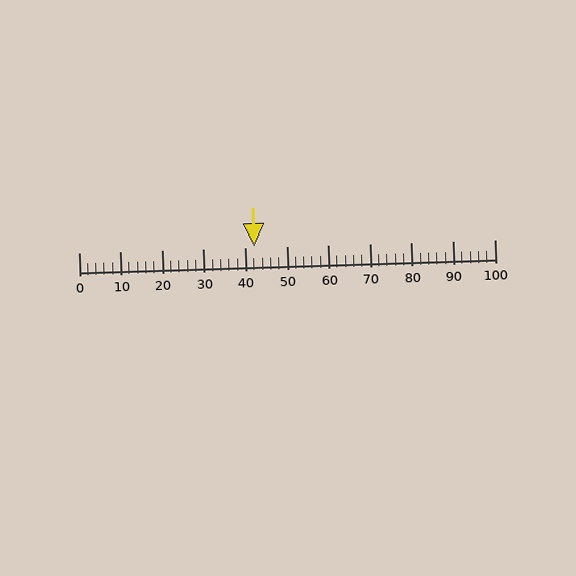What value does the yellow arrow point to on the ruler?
The yellow arrow points to approximately 42.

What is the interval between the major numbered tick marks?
The major tick marks are spaced 10 units apart.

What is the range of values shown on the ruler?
The ruler shows values from 0 to 100.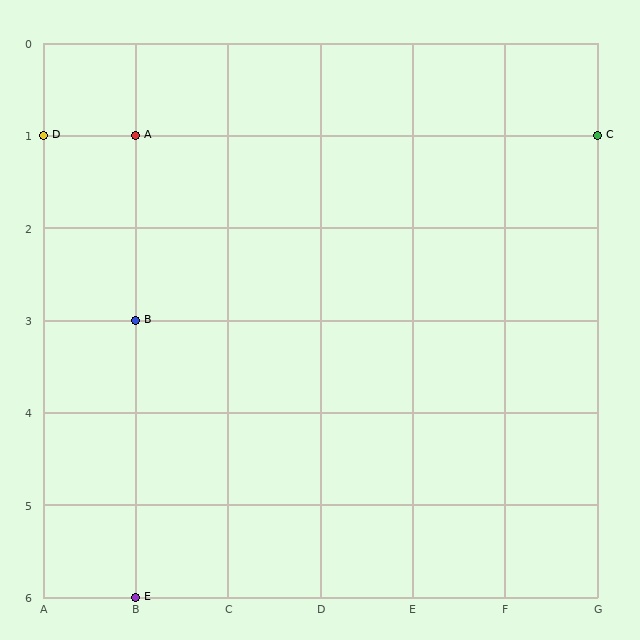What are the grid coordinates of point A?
Point A is at grid coordinates (B, 1).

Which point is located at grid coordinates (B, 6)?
Point E is at (B, 6).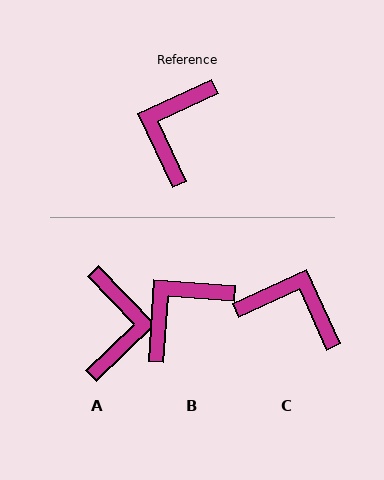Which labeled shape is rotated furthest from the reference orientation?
A, about 161 degrees away.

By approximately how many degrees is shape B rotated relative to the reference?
Approximately 29 degrees clockwise.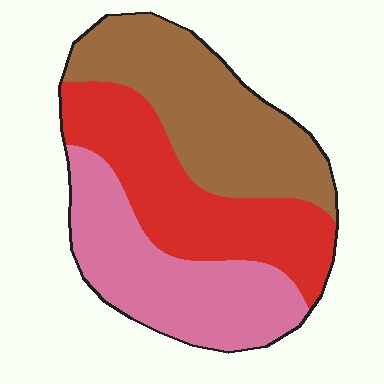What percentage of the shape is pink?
Pink covers roughly 30% of the shape.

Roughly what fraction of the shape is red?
Red covers roughly 35% of the shape.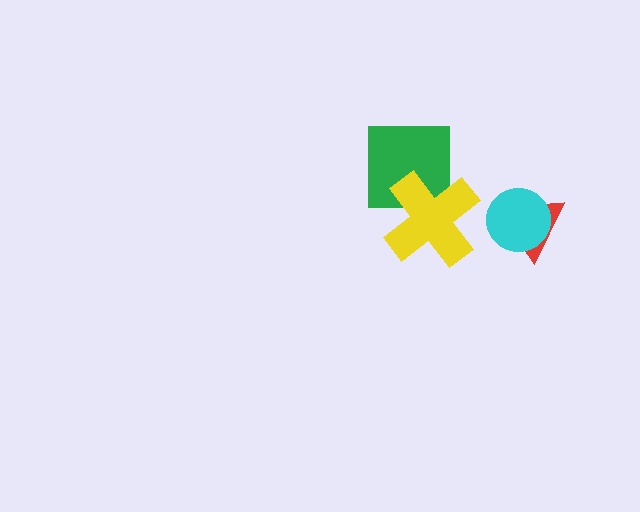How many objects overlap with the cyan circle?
1 object overlaps with the cyan circle.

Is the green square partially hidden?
Yes, it is partially covered by another shape.